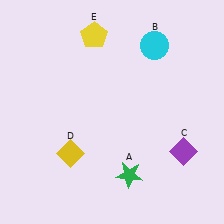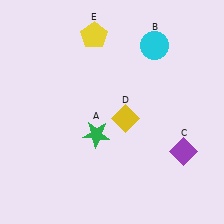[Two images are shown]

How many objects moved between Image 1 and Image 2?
2 objects moved between the two images.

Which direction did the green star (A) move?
The green star (A) moved up.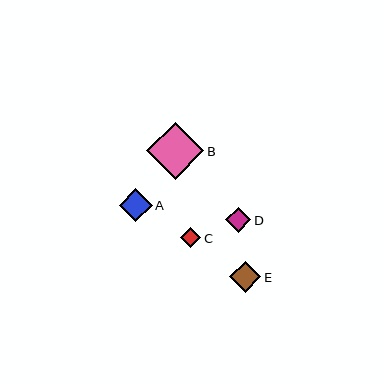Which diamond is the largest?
Diamond B is the largest with a size of approximately 58 pixels.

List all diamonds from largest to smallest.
From largest to smallest: B, A, E, D, C.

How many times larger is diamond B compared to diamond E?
Diamond B is approximately 1.8 times the size of diamond E.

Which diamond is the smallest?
Diamond C is the smallest with a size of approximately 21 pixels.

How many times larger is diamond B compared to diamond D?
Diamond B is approximately 2.3 times the size of diamond D.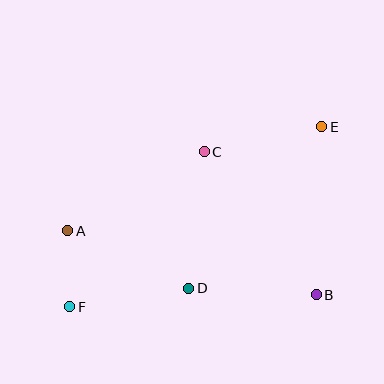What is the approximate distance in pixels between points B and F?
The distance between B and F is approximately 247 pixels.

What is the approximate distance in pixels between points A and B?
The distance between A and B is approximately 257 pixels.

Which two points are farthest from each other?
Points E and F are farthest from each other.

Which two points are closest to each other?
Points A and F are closest to each other.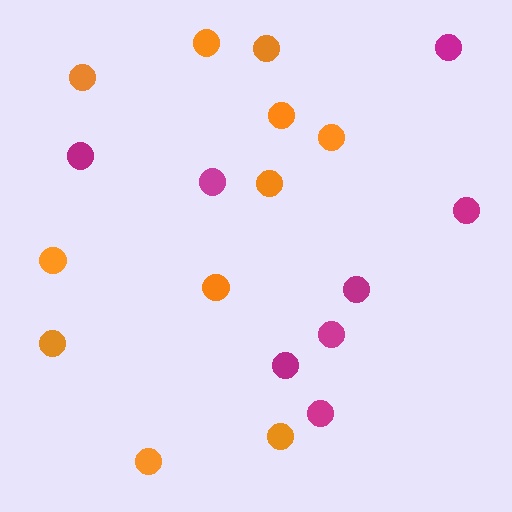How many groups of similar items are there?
There are 2 groups: one group of orange circles (11) and one group of magenta circles (8).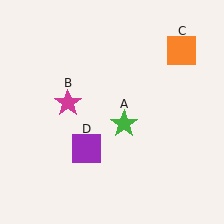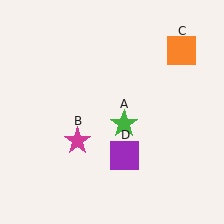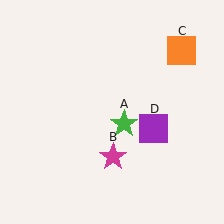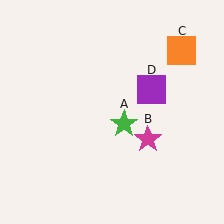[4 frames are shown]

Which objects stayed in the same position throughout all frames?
Green star (object A) and orange square (object C) remained stationary.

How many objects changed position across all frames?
2 objects changed position: magenta star (object B), purple square (object D).